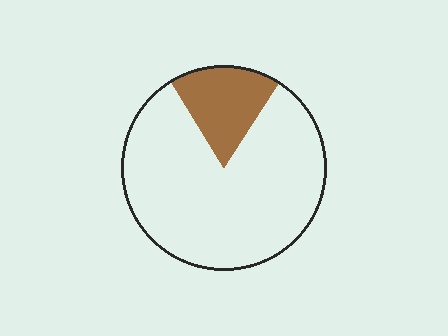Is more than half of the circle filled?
No.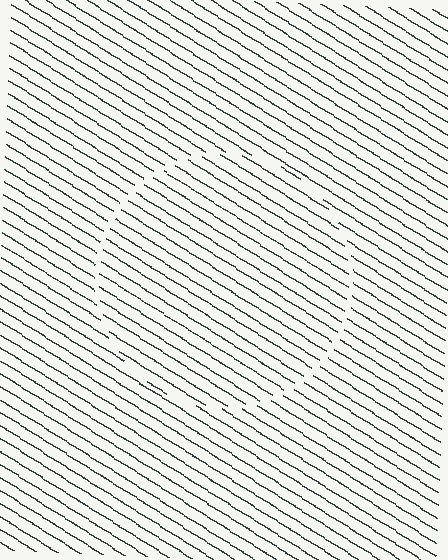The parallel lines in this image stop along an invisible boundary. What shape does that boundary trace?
An illusory circle. The interior of the shape contains the same grating, shifted by half a period — the contour is defined by the phase discontinuity where line-ends from the inner and outer gratings abut.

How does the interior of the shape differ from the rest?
The interior of the shape contains the same grating, shifted by half a period — the contour is defined by the phase discontinuity where line-ends from the inner and outer gratings abut.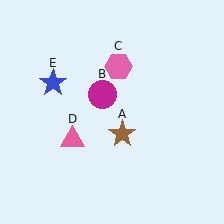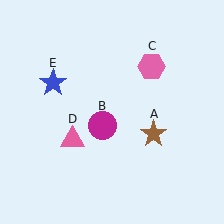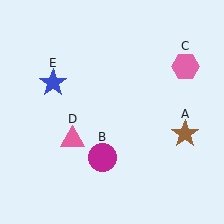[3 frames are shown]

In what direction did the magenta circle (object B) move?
The magenta circle (object B) moved down.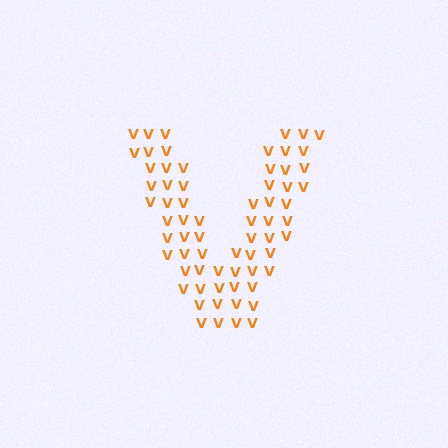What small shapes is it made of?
It is made of small letter V's.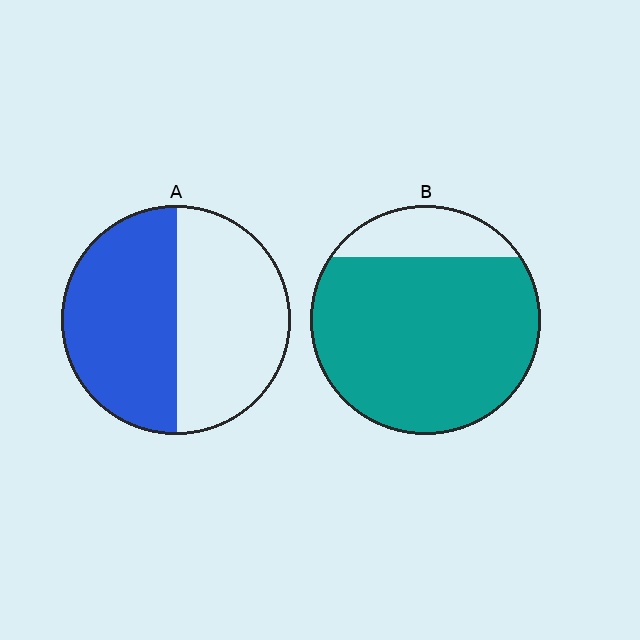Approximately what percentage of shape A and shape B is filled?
A is approximately 50% and B is approximately 85%.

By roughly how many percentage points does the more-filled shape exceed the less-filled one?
By roughly 30 percentage points (B over A).